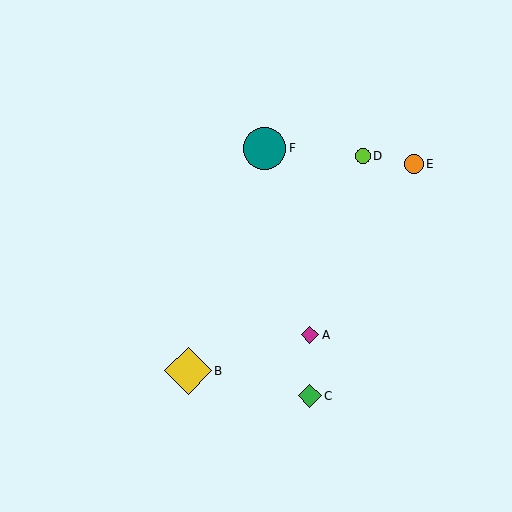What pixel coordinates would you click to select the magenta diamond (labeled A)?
Click at (310, 335) to select the magenta diamond A.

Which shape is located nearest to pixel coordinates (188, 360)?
The yellow diamond (labeled B) at (188, 371) is nearest to that location.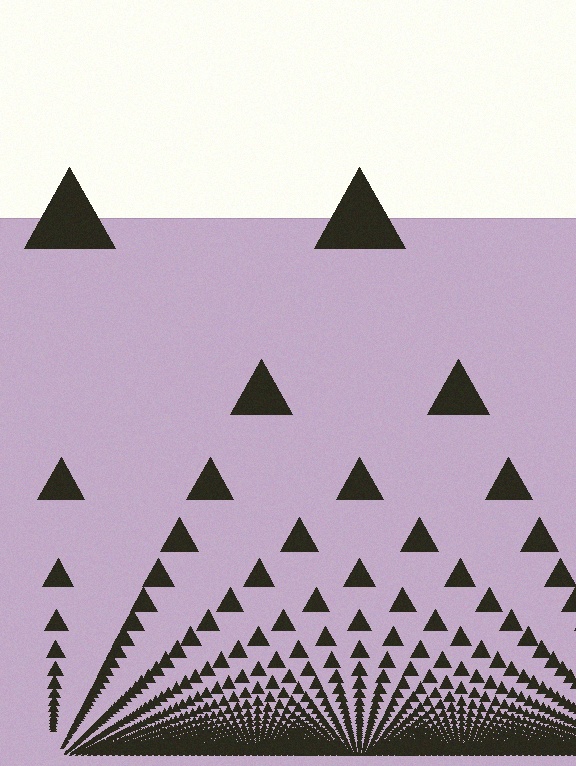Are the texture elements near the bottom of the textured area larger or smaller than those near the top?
Smaller. The gradient is inverted — elements near the bottom are smaller and denser.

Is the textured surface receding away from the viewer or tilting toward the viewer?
The surface appears to tilt toward the viewer. Texture elements get larger and sparser toward the top.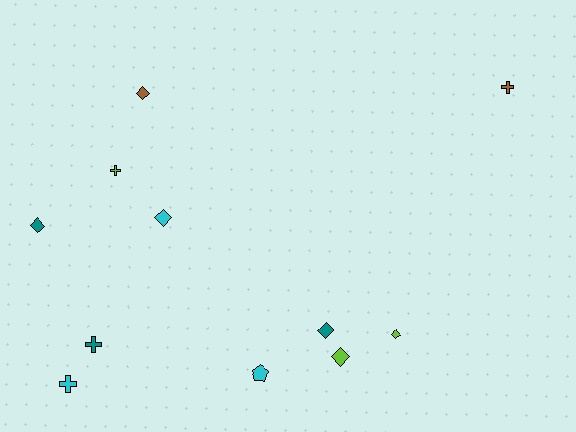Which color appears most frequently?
Cyan, with 3 objects.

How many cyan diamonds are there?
There is 1 cyan diamond.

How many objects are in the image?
There are 11 objects.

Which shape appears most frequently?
Diamond, with 6 objects.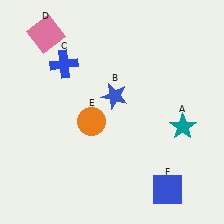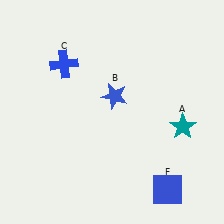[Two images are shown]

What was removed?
The orange circle (E), the pink square (D) were removed in Image 2.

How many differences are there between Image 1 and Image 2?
There are 2 differences between the two images.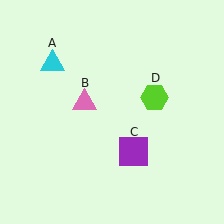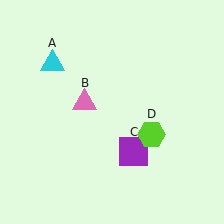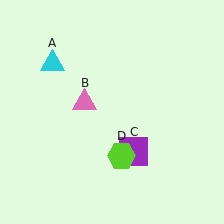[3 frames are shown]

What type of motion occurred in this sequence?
The lime hexagon (object D) rotated clockwise around the center of the scene.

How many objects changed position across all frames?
1 object changed position: lime hexagon (object D).